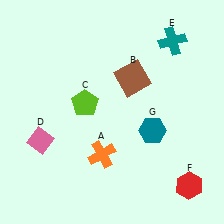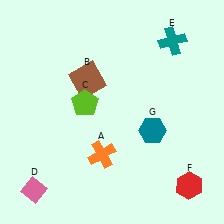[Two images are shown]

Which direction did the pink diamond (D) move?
The pink diamond (D) moved down.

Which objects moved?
The objects that moved are: the brown square (B), the pink diamond (D).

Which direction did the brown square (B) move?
The brown square (B) moved left.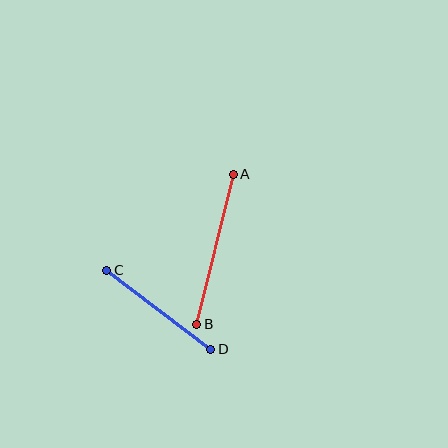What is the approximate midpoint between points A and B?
The midpoint is at approximately (215, 249) pixels.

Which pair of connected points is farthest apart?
Points A and B are farthest apart.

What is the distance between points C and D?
The distance is approximately 131 pixels.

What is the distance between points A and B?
The distance is approximately 155 pixels.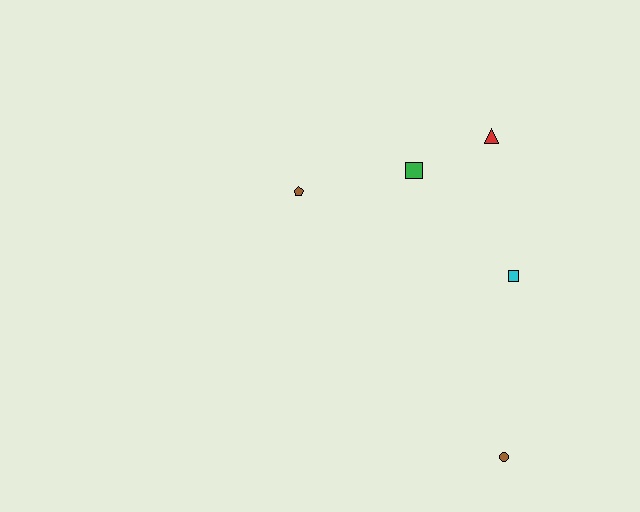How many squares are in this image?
There are 2 squares.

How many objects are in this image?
There are 5 objects.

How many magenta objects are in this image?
There are no magenta objects.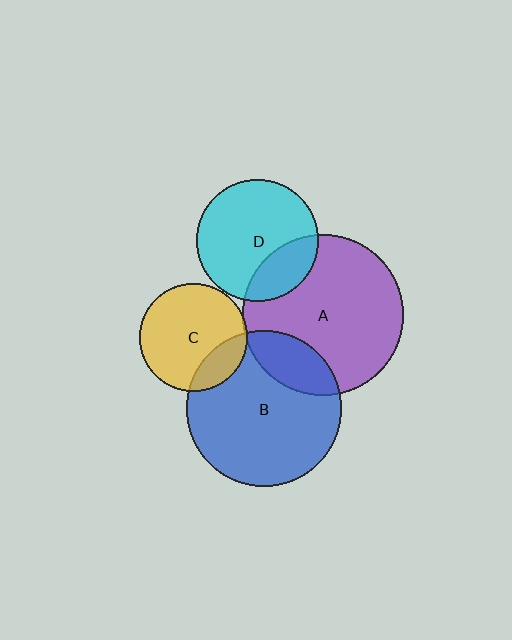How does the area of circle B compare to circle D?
Approximately 1.6 times.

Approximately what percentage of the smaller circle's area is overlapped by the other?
Approximately 25%.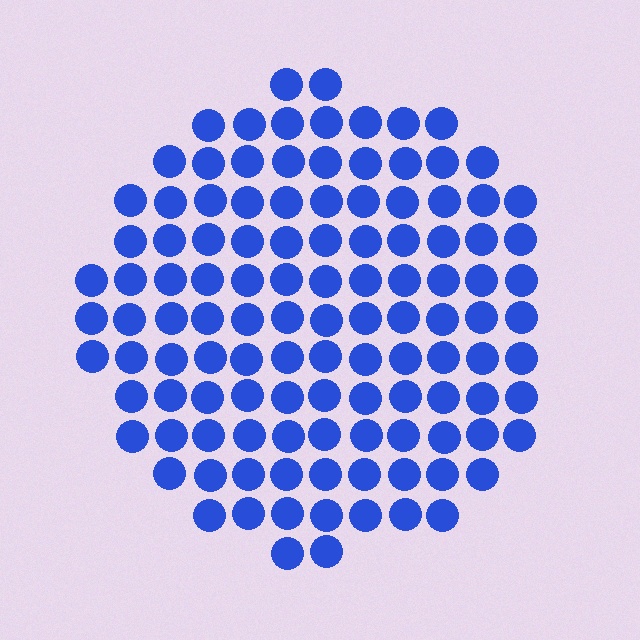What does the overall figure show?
The overall figure shows a circle.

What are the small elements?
The small elements are circles.